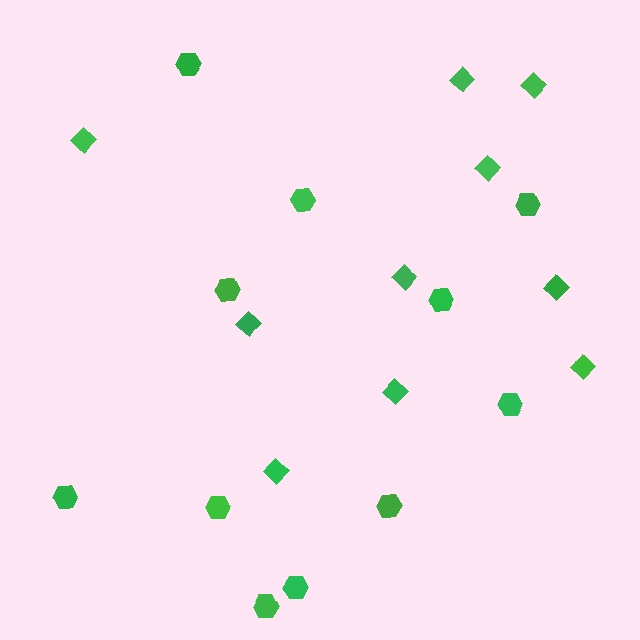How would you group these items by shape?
There are 2 groups: one group of hexagons (11) and one group of diamonds (10).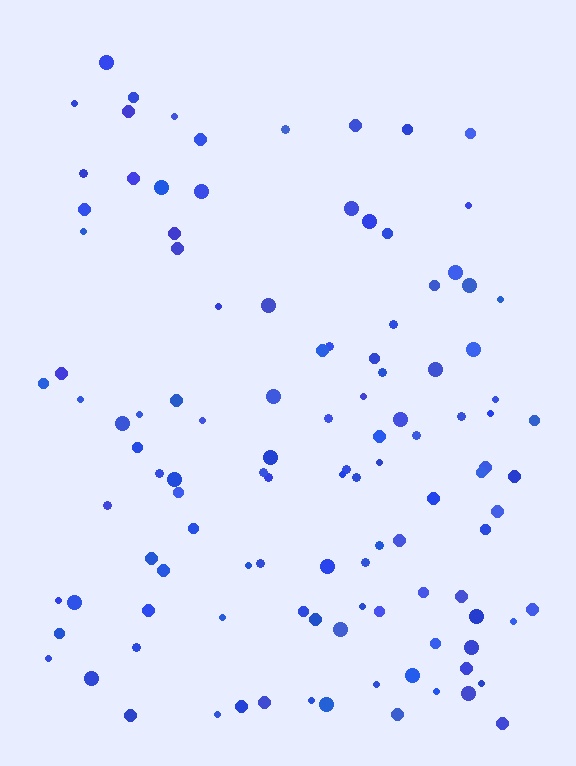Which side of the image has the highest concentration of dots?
The bottom.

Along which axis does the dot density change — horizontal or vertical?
Vertical.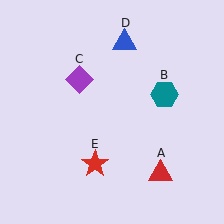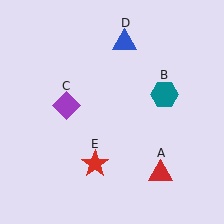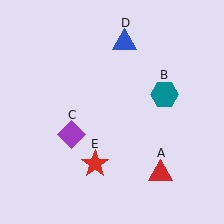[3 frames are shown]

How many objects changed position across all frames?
1 object changed position: purple diamond (object C).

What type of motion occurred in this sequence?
The purple diamond (object C) rotated counterclockwise around the center of the scene.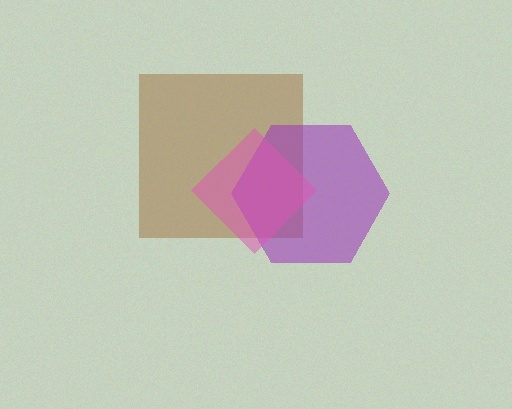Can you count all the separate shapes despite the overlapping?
Yes, there are 3 separate shapes.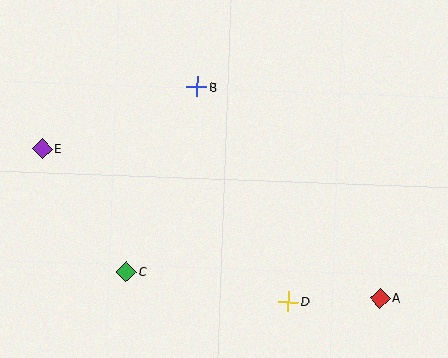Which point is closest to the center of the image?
Point B at (197, 87) is closest to the center.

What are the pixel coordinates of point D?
Point D is at (288, 302).